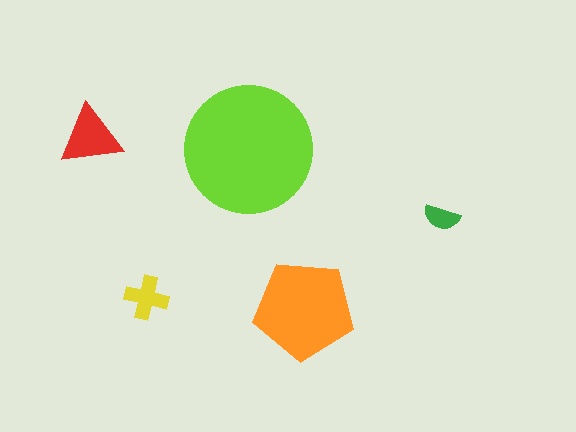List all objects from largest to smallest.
The lime circle, the orange pentagon, the red triangle, the yellow cross, the green semicircle.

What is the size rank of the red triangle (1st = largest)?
3rd.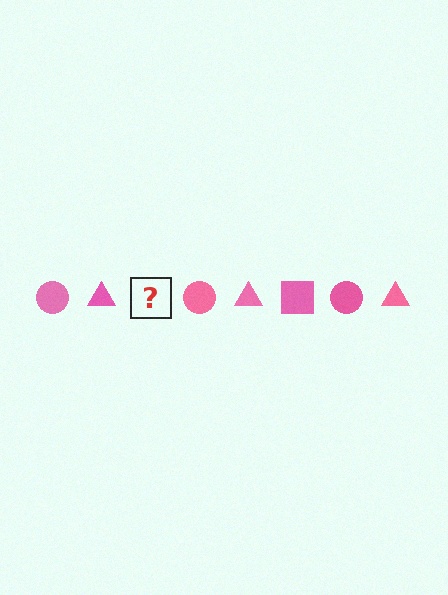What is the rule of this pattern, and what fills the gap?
The rule is that the pattern cycles through circle, triangle, square shapes in pink. The gap should be filled with a pink square.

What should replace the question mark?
The question mark should be replaced with a pink square.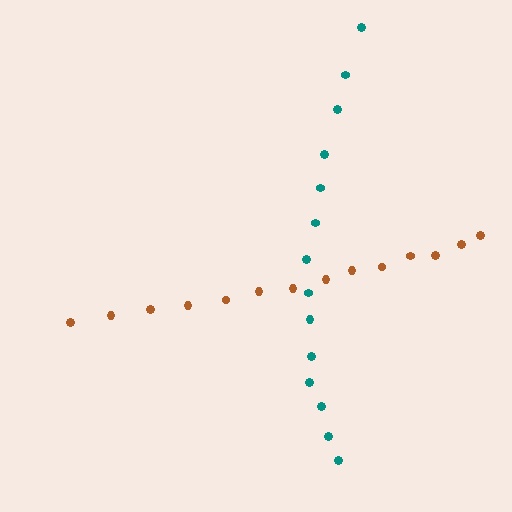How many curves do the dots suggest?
There are 2 distinct paths.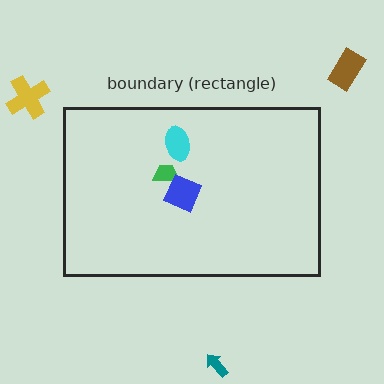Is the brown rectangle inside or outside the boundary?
Outside.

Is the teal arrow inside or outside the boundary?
Outside.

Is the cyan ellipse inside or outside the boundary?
Inside.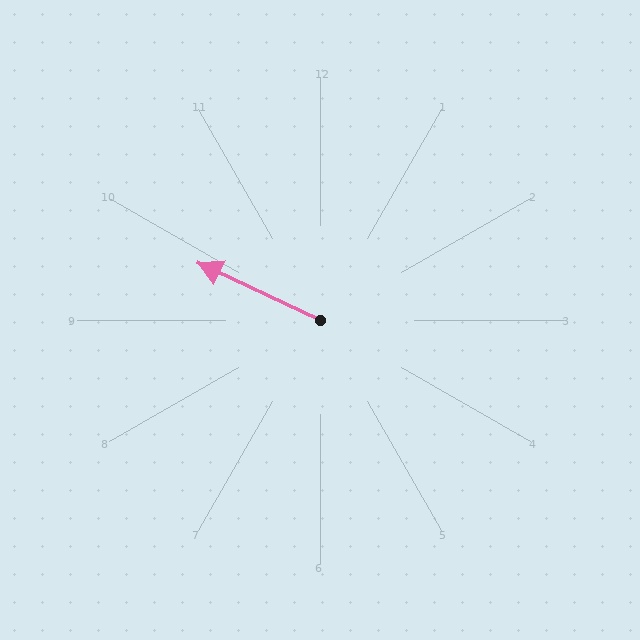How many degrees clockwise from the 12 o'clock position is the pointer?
Approximately 295 degrees.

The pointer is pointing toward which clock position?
Roughly 10 o'clock.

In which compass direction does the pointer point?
Northwest.